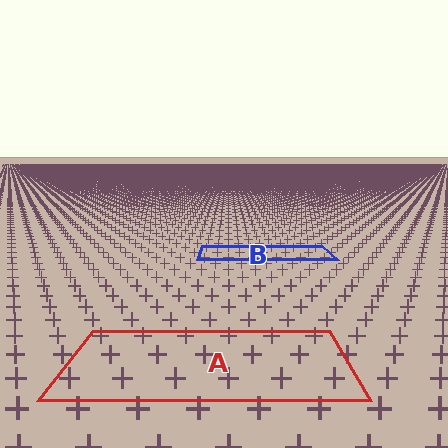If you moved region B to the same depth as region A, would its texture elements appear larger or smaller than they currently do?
They would appear larger. At a closer depth, the same texture elements are projected at a bigger on-screen size.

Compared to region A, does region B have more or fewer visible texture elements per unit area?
Region B has more texture elements per unit area — they are packed more densely because it is farther away.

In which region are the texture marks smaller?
The texture marks are smaller in region B, because it is farther away.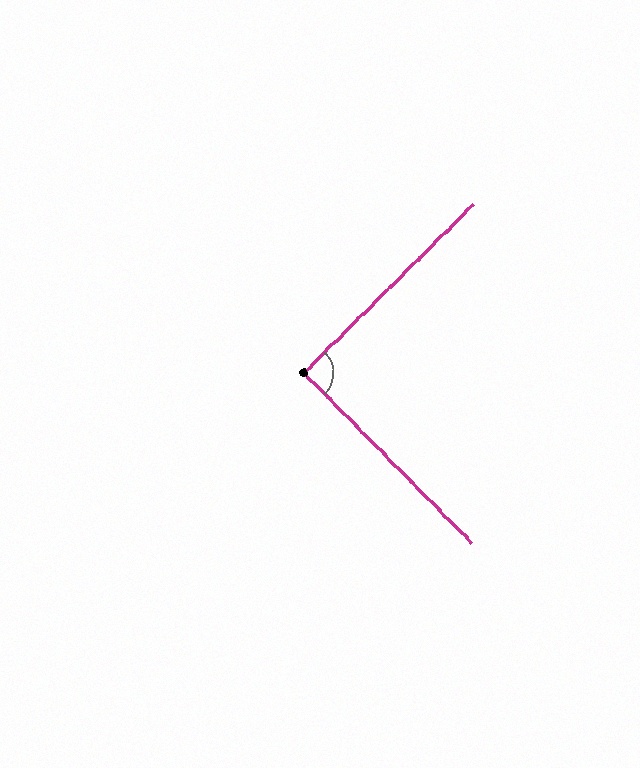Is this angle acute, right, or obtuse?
It is approximately a right angle.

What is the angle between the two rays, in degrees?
Approximately 90 degrees.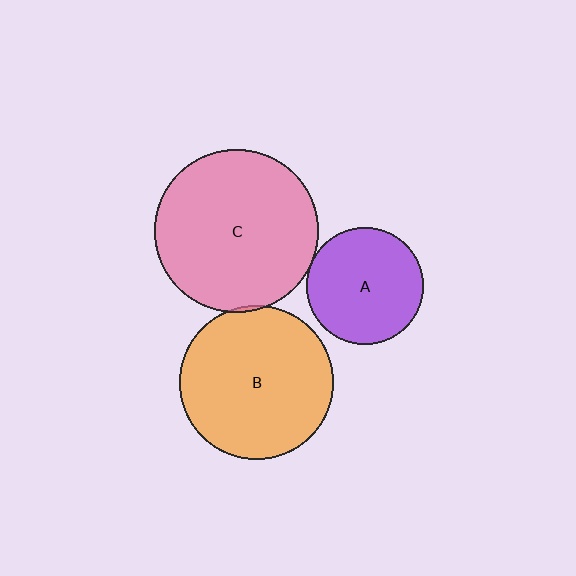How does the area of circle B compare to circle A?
Approximately 1.7 times.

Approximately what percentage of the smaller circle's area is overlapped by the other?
Approximately 5%.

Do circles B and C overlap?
Yes.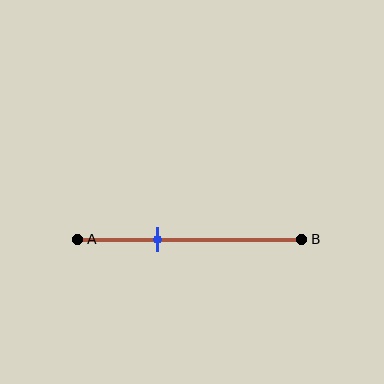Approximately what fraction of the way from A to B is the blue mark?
The blue mark is approximately 35% of the way from A to B.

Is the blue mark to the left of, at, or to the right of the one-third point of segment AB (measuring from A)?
The blue mark is approximately at the one-third point of segment AB.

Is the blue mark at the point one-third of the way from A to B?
Yes, the mark is approximately at the one-third point.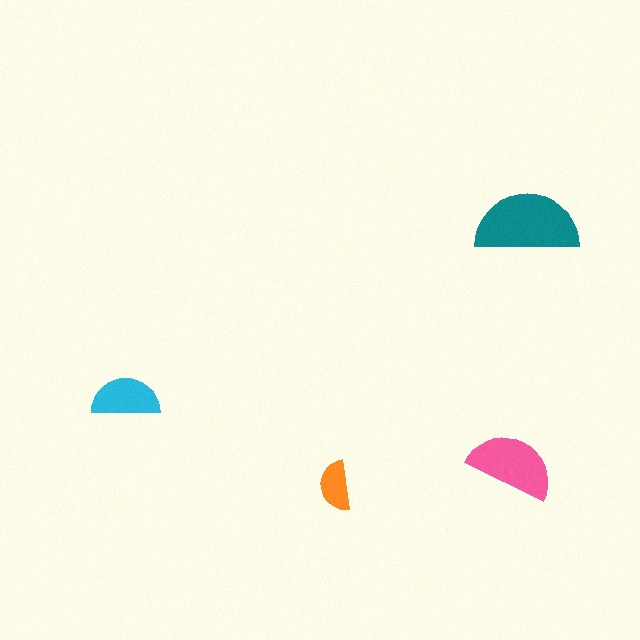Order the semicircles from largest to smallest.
the teal one, the pink one, the cyan one, the orange one.